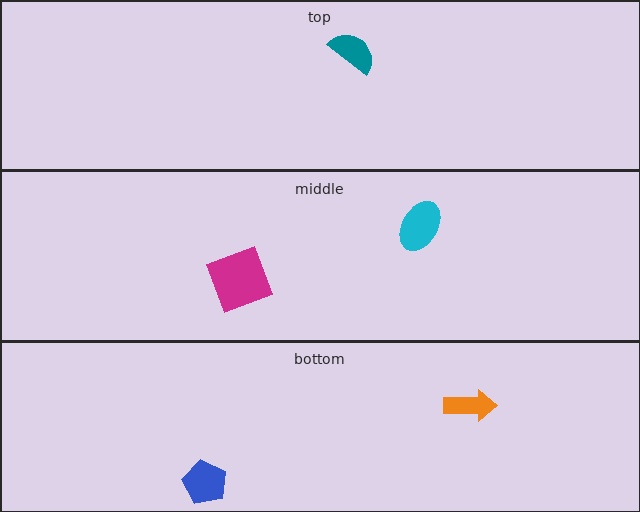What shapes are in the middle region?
The cyan ellipse, the magenta square.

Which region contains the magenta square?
The middle region.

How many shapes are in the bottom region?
2.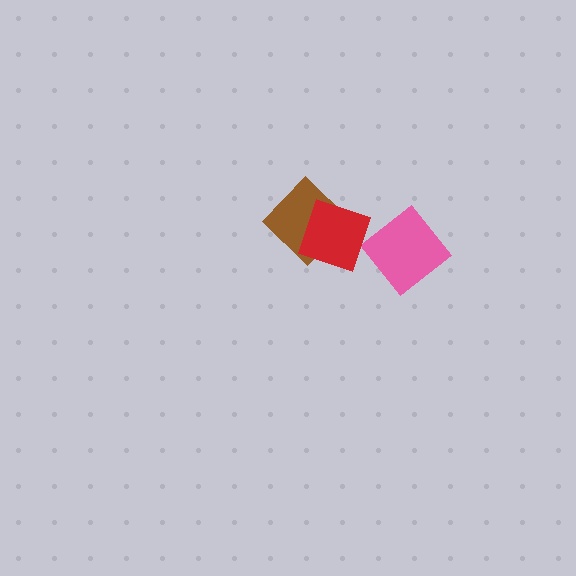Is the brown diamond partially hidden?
Yes, it is partially covered by another shape.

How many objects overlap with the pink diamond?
0 objects overlap with the pink diamond.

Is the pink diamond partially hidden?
No, no other shape covers it.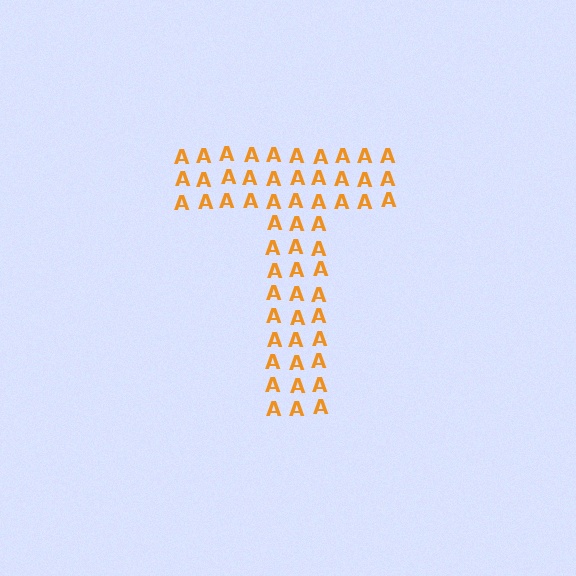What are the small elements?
The small elements are letter A's.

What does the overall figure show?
The overall figure shows the letter T.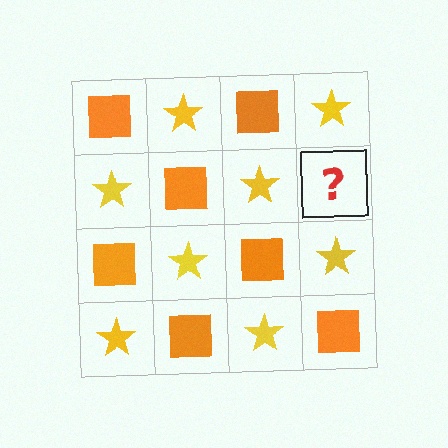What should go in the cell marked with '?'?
The missing cell should contain an orange square.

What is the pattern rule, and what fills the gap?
The rule is that it alternates orange square and yellow star in a checkerboard pattern. The gap should be filled with an orange square.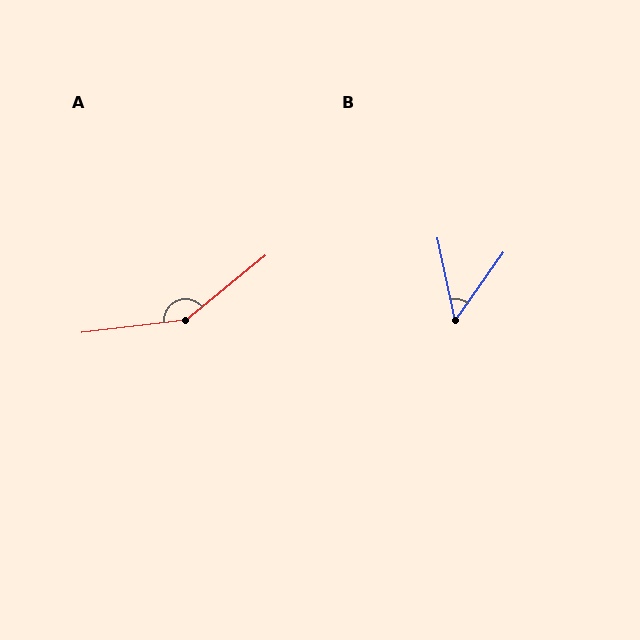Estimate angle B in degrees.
Approximately 48 degrees.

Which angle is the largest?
A, at approximately 148 degrees.